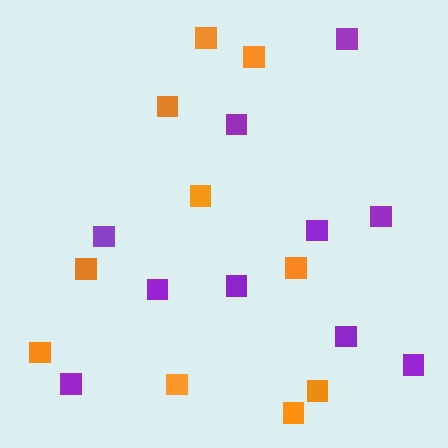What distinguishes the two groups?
There are 2 groups: one group of orange squares (10) and one group of purple squares (10).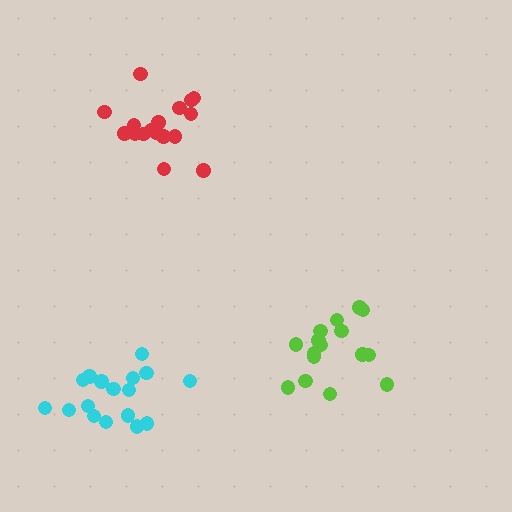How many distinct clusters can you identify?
There are 3 distinct clusters.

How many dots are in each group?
Group 1: 17 dots, Group 2: 16 dots, Group 3: 17 dots (50 total).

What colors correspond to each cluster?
The clusters are colored: cyan, lime, red.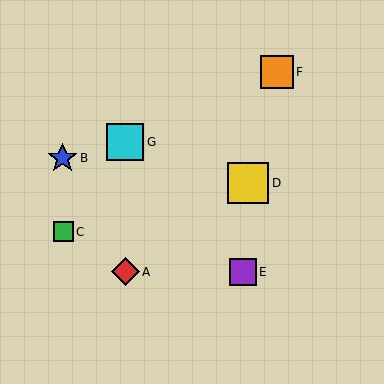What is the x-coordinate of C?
Object C is at x≈63.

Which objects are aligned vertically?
Objects A, G are aligned vertically.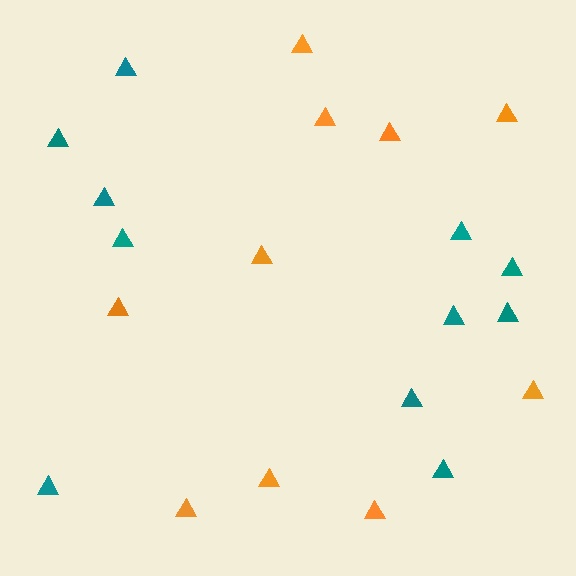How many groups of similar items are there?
There are 2 groups: one group of orange triangles (10) and one group of teal triangles (11).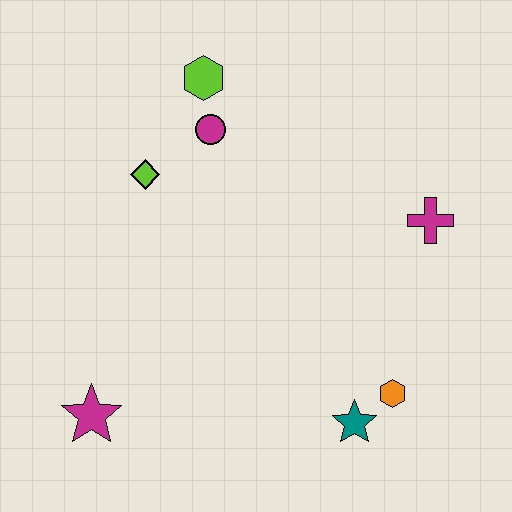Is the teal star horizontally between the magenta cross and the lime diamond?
Yes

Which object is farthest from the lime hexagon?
The teal star is farthest from the lime hexagon.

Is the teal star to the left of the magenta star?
No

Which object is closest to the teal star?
The orange hexagon is closest to the teal star.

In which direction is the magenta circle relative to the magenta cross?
The magenta circle is to the left of the magenta cross.